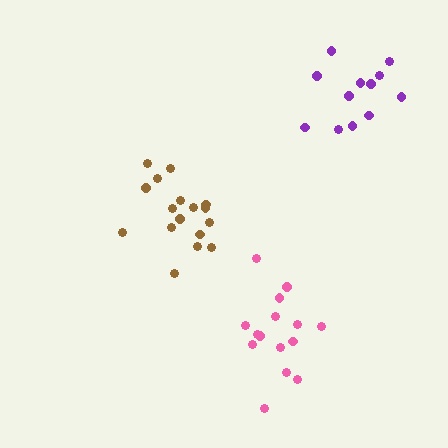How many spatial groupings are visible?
There are 3 spatial groupings.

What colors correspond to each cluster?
The clusters are colored: brown, pink, purple.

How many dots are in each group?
Group 1: 17 dots, Group 2: 15 dots, Group 3: 12 dots (44 total).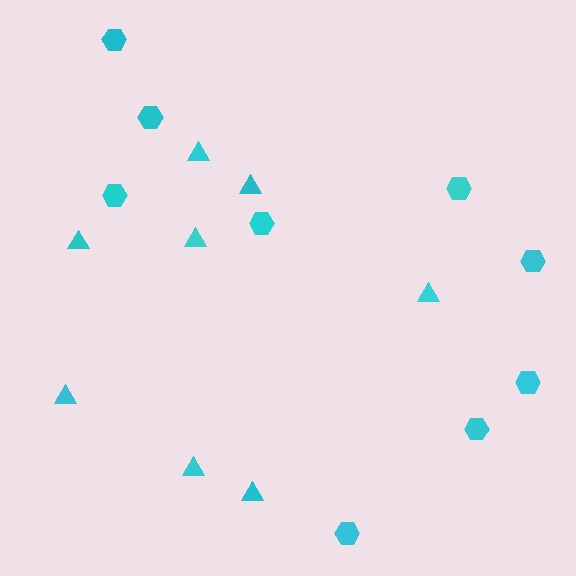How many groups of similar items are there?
There are 2 groups: one group of hexagons (9) and one group of triangles (8).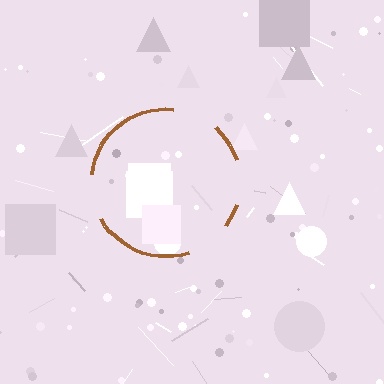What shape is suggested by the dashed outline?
The dashed outline suggests a circle.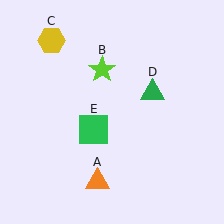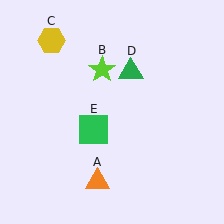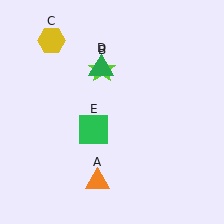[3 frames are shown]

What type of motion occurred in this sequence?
The green triangle (object D) rotated counterclockwise around the center of the scene.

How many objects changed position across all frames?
1 object changed position: green triangle (object D).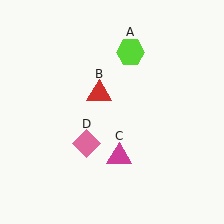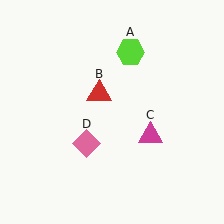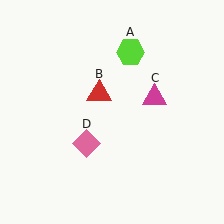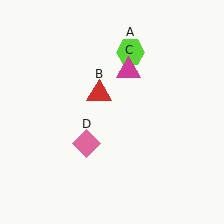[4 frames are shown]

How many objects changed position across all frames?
1 object changed position: magenta triangle (object C).